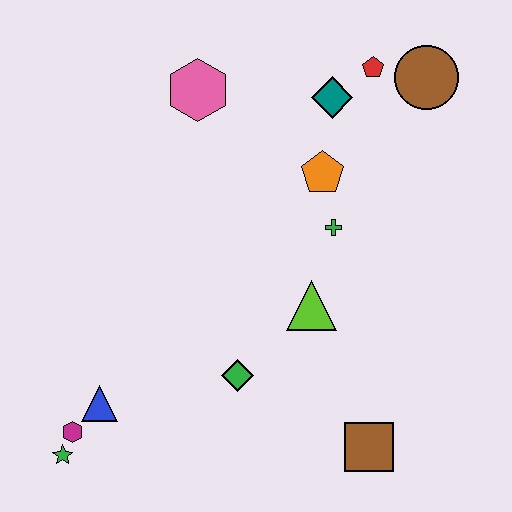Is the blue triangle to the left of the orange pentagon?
Yes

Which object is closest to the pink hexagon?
The teal diamond is closest to the pink hexagon.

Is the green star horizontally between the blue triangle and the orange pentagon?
No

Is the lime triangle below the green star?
No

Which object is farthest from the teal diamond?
The green star is farthest from the teal diamond.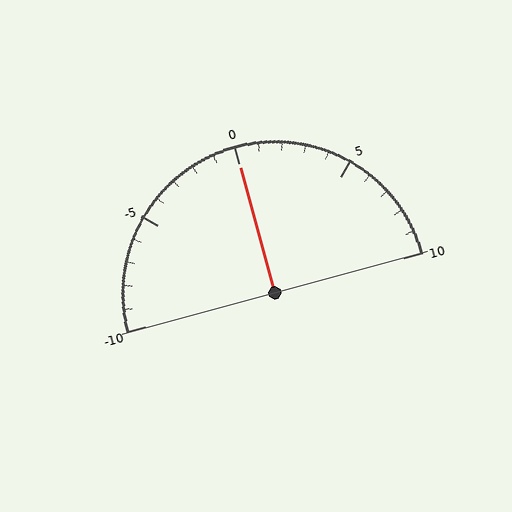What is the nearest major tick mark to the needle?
The nearest major tick mark is 0.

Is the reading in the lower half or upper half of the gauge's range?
The reading is in the upper half of the range (-10 to 10).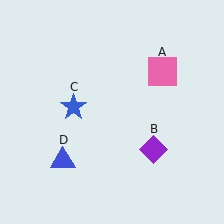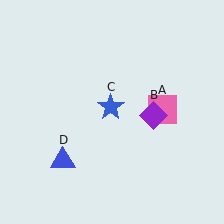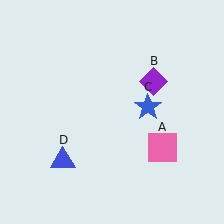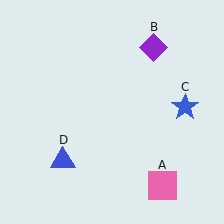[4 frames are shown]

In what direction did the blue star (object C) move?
The blue star (object C) moved right.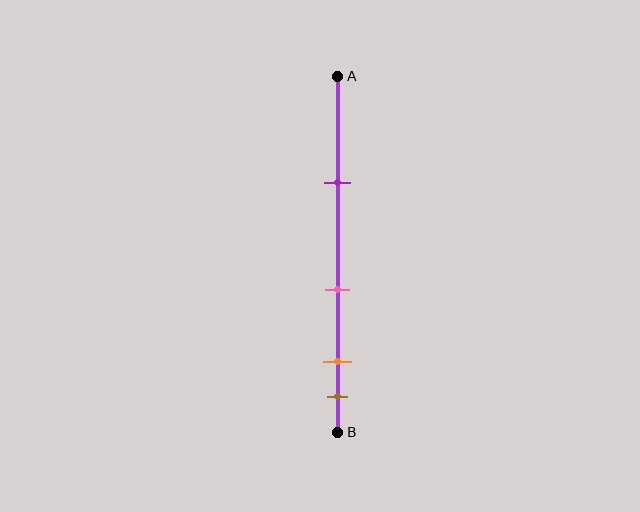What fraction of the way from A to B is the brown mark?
The brown mark is approximately 90% (0.9) of the way from A to B.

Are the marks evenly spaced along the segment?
No, the marks are not evenly spaced.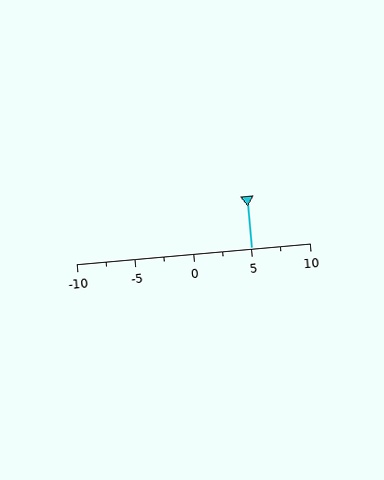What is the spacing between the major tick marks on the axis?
The major ticks are spaced 5 apart.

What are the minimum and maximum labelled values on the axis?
The axis runs from -10 to 10.